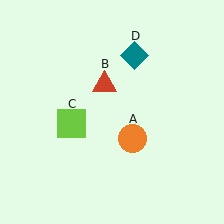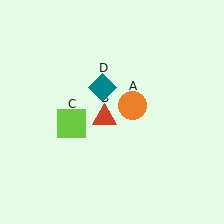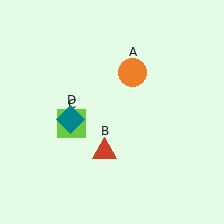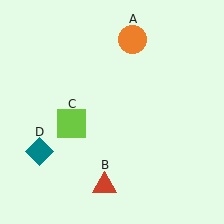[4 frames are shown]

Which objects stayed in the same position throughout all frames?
Lime square (object C) remained stationary.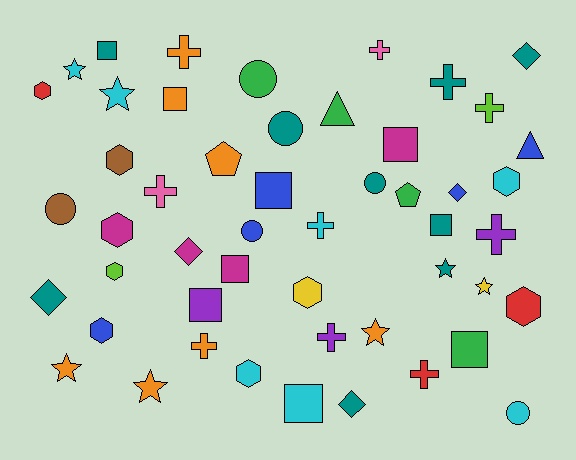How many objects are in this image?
There are 50 objects.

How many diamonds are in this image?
There are 5 diamonds.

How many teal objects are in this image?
There are 9 teal objects.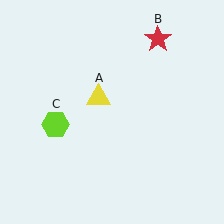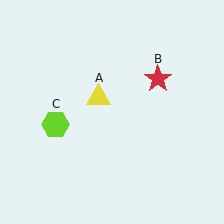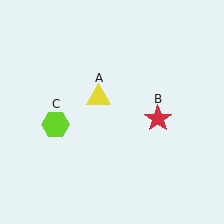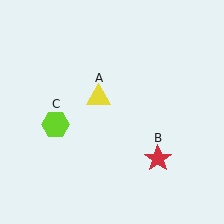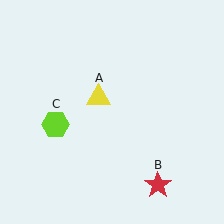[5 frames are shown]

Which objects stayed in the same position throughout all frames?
Yellow triangle (object A) and lime hexagon (object C) remained stationary.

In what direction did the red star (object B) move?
The red star (object B) moved down.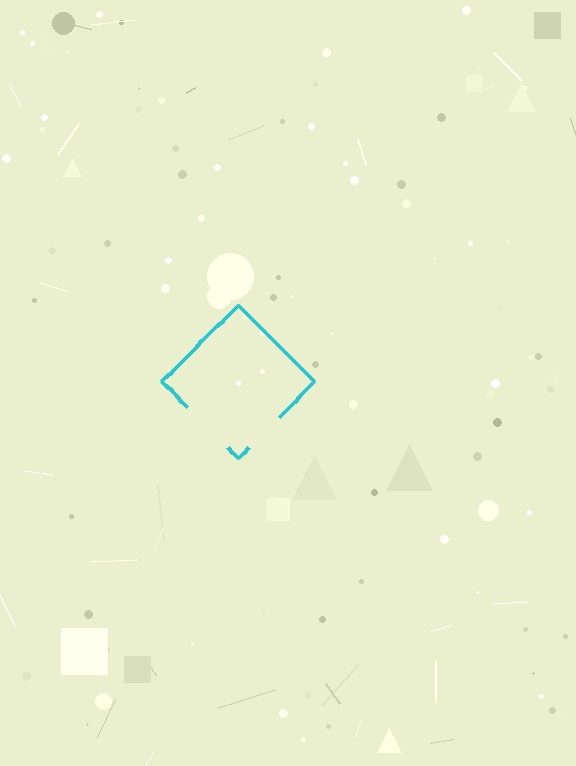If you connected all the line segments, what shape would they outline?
They would outline a diamond.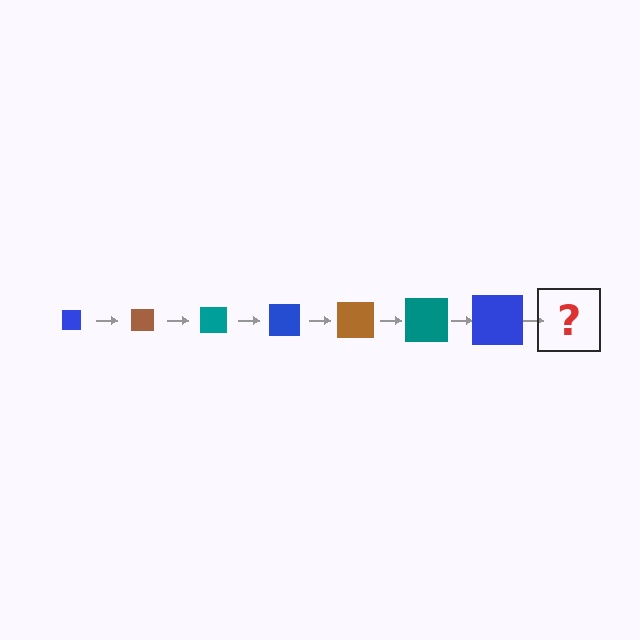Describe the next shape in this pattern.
It should be a brown square, larger than the previous one.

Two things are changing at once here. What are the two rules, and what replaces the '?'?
The two rules are that the square grows larger each step and the color cycles through blue, brown, and teal. The '?' should be a brown square, larger than the previous one.